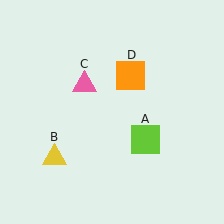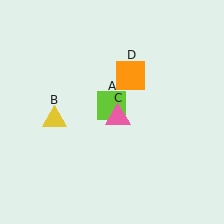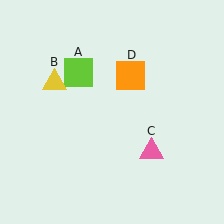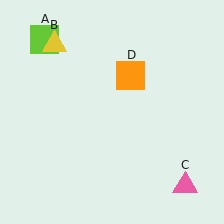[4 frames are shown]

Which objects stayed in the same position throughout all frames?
Orange square (object D) remained stationary.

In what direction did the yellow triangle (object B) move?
The yellow triangle (object B) moved up.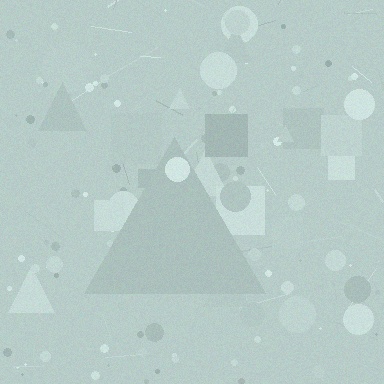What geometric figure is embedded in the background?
A triangle is embedded in the background.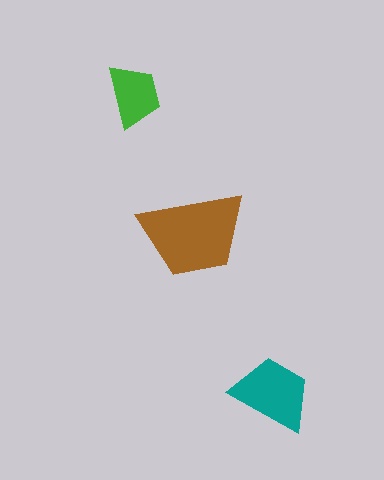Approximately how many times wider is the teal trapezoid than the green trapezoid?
About 1.5 times wider.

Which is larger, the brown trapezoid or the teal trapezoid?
The brown one.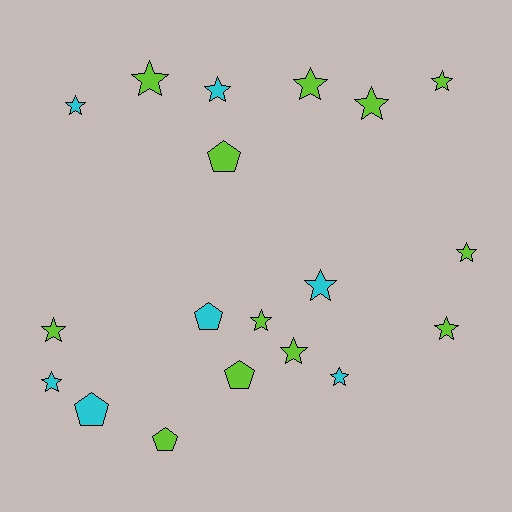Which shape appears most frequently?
Star, with 14 objects.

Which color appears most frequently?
Lime, with 12 objects.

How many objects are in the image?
There are 19 objects.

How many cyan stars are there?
There are 5 cyan stars.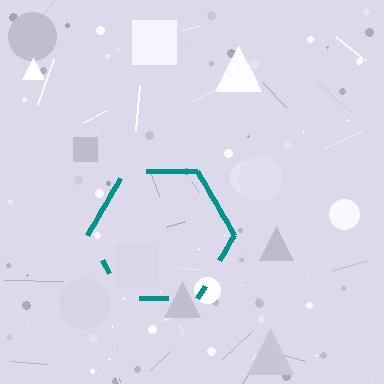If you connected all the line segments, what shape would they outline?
They would outline a hexagon.